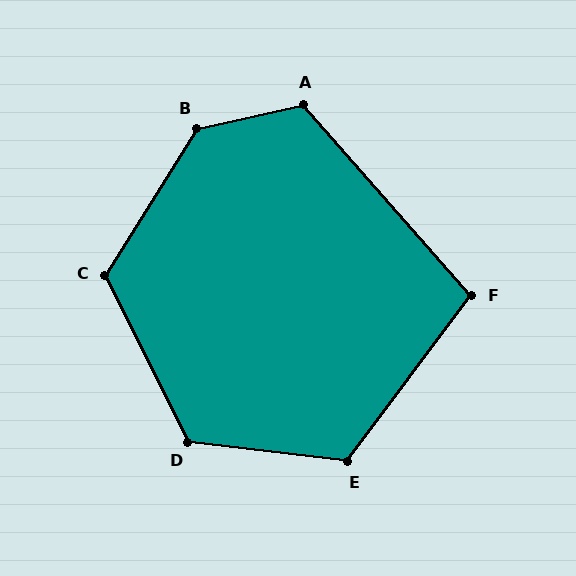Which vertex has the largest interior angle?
B, at approximately 135 degrees.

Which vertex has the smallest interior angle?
F, at approximately 102 degrees.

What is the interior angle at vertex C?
Approximately 121 degrees (obtuse).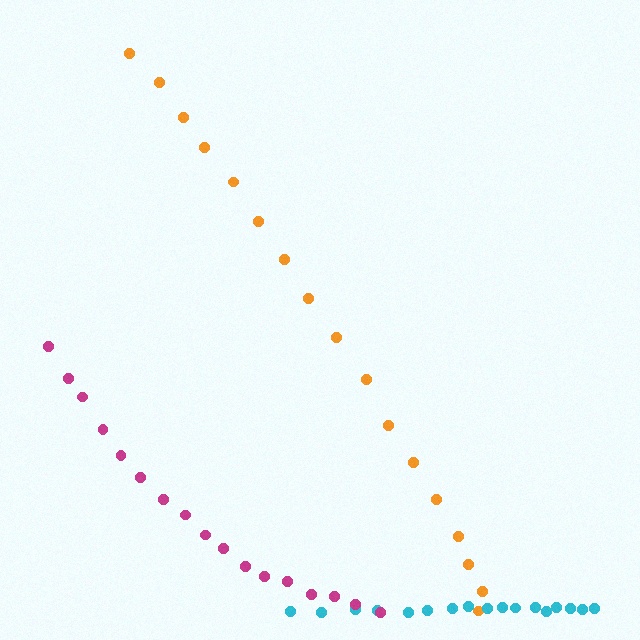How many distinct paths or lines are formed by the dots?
There are 3 distinct paths.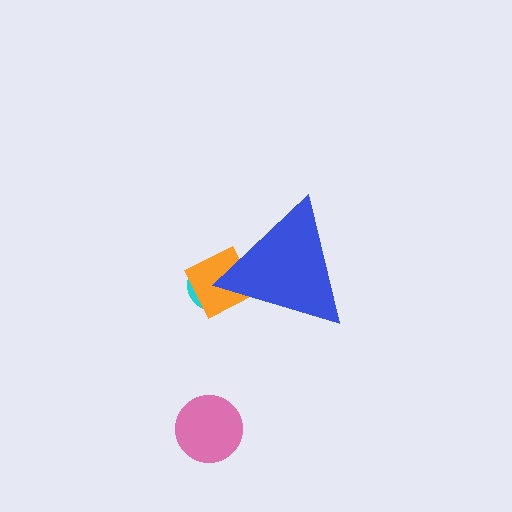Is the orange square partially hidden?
Yes, the orange square is partially hidden behind the blue triangle.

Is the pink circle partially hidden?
No, the pink circle is fully visible.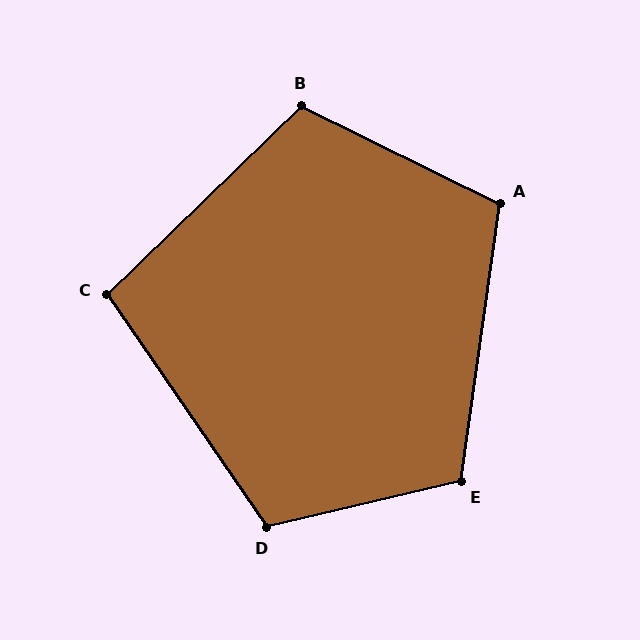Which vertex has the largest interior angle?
E, at approximately 111 degrees.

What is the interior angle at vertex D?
Approximately 111 degrees (obtuse).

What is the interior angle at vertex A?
Approximately 108 degrees (obtuse).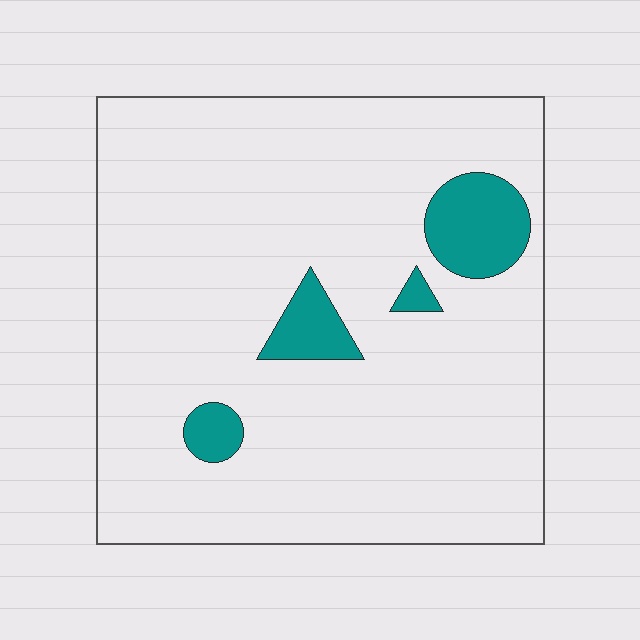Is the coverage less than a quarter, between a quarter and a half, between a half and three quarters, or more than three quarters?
Less than a quarter.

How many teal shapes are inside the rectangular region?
4.